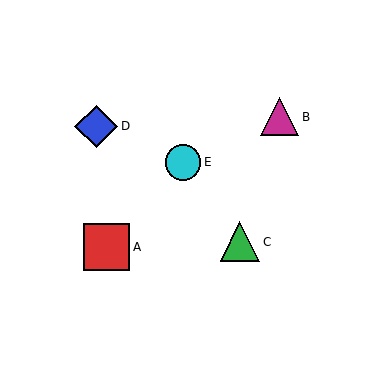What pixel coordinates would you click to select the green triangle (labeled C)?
Click at (240, 242) to select the green triangle C.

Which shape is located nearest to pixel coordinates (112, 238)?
The red square (labeled A) at (106, 247) is nearest to that location.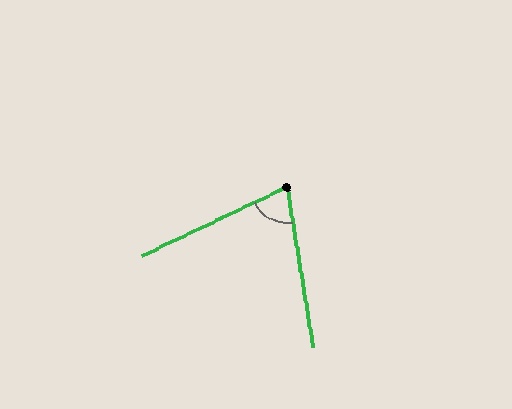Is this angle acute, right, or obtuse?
It is acute.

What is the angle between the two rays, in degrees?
Approximately 73 degrees.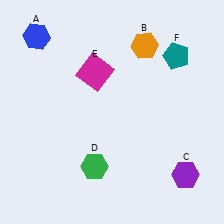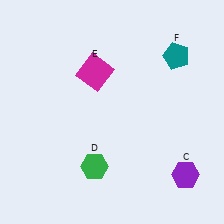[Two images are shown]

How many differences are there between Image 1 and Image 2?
There are 2 differences between the two images.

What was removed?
The blue hexagon (A), the orange hexagon (B) were removed in Image 2.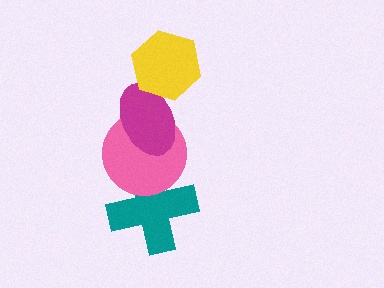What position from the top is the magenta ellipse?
The magenta ellipse is 2nd from the top.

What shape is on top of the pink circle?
The magenta ellipse is on top of the pink circle.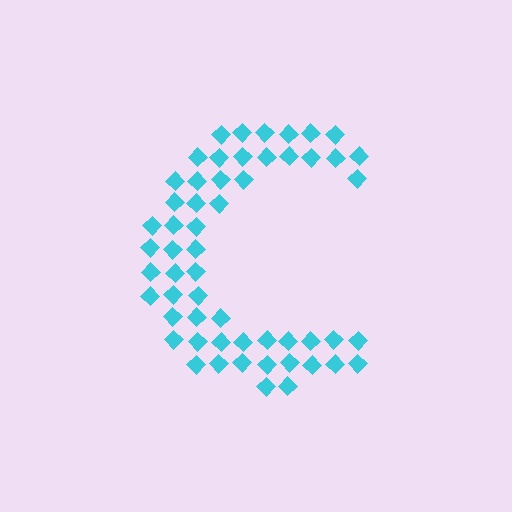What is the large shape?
The large shape is the letter C.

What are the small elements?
The small elements are diamonds.